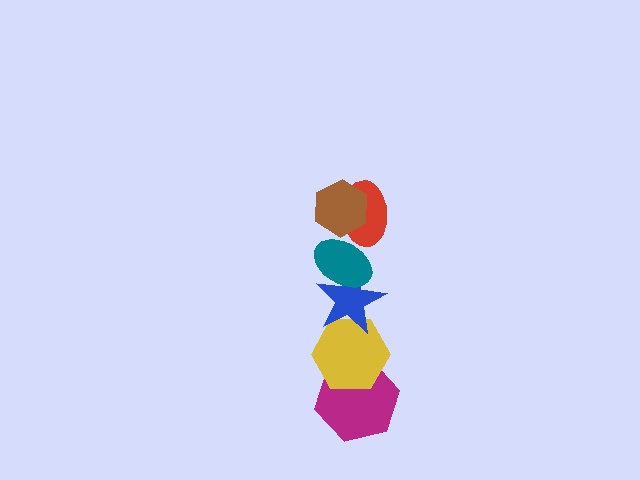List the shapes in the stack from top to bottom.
From top to bottom: the brown hexagon, the red ellipse, the teal ellipse, the blue star, the yellow hexagon, the magenta hexagon.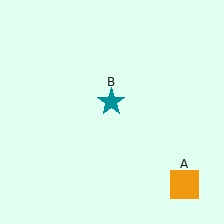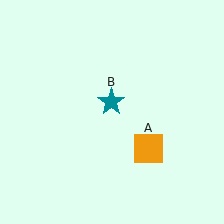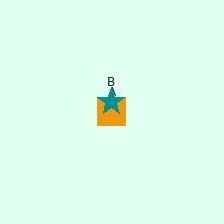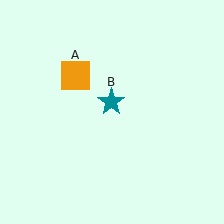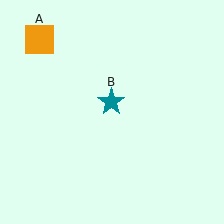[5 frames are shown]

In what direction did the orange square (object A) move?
The orange square (object A) moved up and to the left.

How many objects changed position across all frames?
1 object changed position: orange square (object A).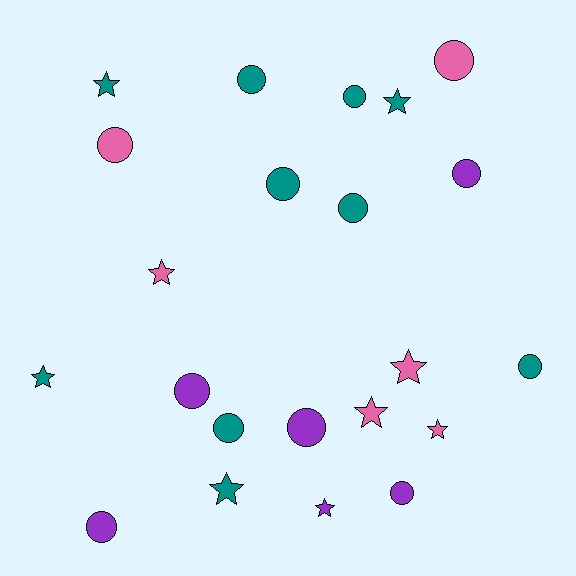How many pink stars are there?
There are 4 pink stars.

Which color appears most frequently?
Teal, with 10 objects.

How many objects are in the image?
There are 22 objects.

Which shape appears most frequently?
Circle, with 13 objects.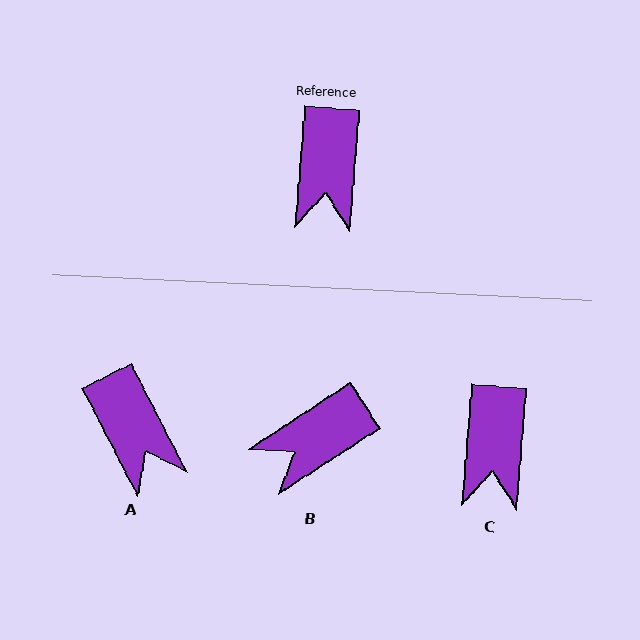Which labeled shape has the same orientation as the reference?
C.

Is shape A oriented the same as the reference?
No, it is off by about 32 degrees.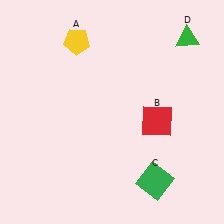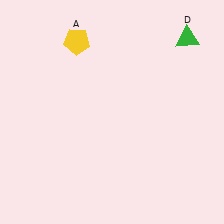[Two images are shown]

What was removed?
The red square (B), the green square (C) were removed in Image 2.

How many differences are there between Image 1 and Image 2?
There are 2 differences between the two images.